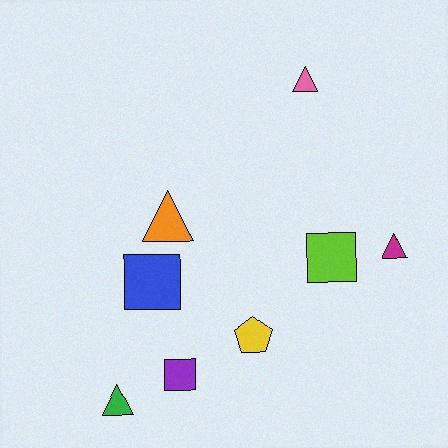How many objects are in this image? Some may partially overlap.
There are 8 objects.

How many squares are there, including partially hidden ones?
There are 3 squares.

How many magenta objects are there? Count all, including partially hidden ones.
There is 1 magenta object.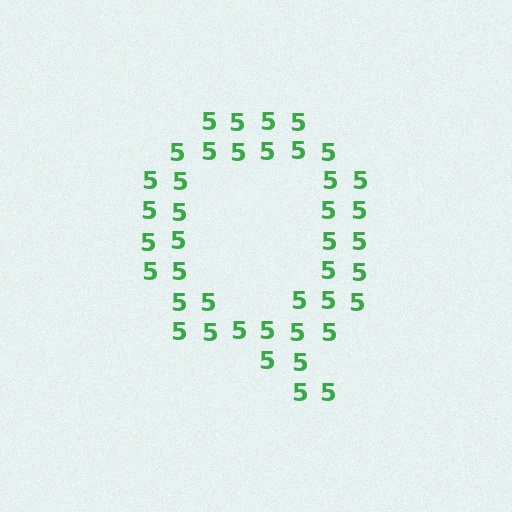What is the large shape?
The large shape is the letter Q.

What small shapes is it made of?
It is made of small digit 5's.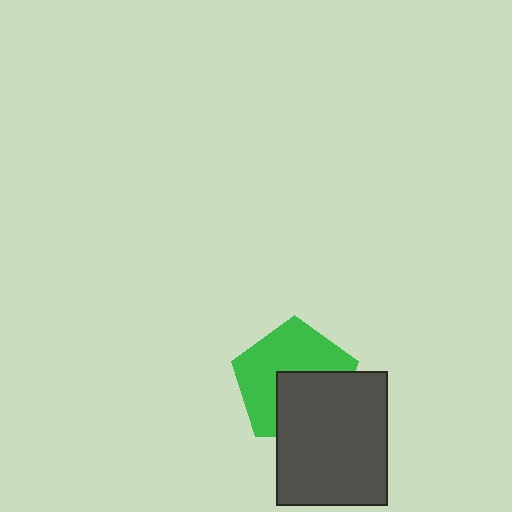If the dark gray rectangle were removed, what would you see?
You would see the complete green pentagon.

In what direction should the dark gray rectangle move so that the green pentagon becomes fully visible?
The dark gray rectangle should move down. That is the shortest direction to clear the overlap and leave the green pentagon fully visible.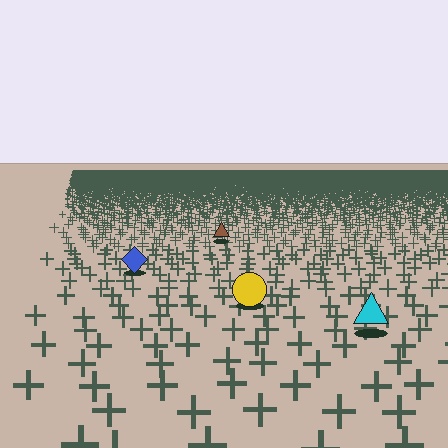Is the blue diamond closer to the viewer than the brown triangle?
Yes. The blue diamond is closer — you can tell from the texture gradient: the ground texture is coarser near it.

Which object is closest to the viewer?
The cyan triangle is closest. The texture marks near it are larger and more spread out.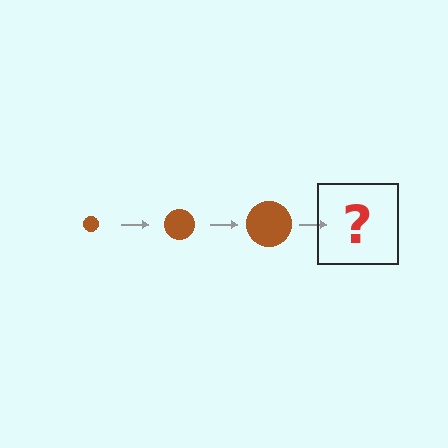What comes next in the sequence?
The next element should be a brown circle, larger than the previous one.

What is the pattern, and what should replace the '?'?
The pattern is that the circle gets progressively larger each step. The '?' should be a brown circle, larger than the previous one.